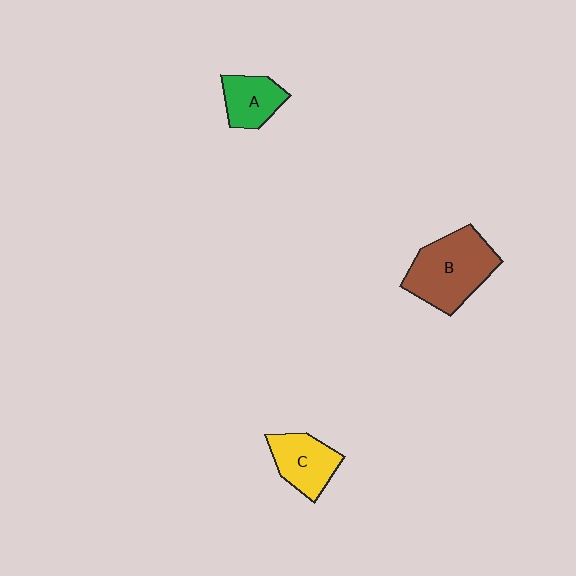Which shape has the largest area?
Shape B (brown).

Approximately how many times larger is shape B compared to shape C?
Approximately 1.6 times.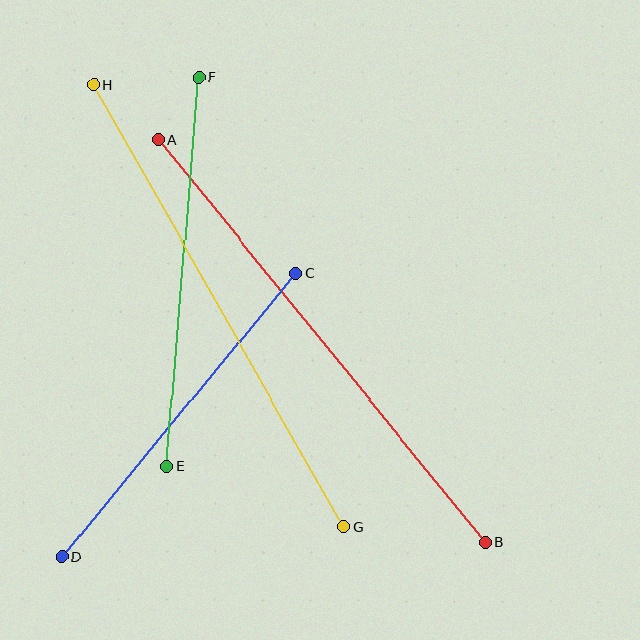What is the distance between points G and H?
The distance is approximately 508 pixels.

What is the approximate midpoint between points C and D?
The midpoint is at approximately (179, 415) pixels.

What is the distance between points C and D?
The distance is approximately 368 pixels.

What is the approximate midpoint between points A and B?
The midpoint is at approximately (322, 341) pixels.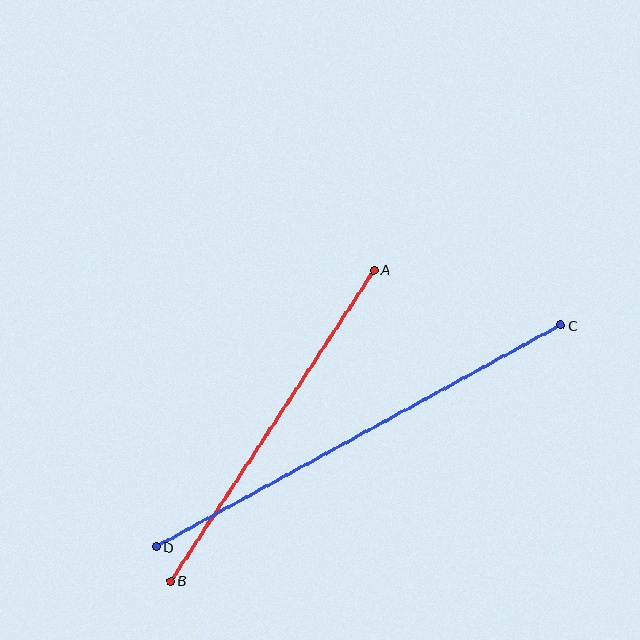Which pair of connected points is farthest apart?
Points C and D are farthest apart.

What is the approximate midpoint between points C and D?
The midpoint is at approximately (359, 436) pixels.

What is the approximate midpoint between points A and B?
The midpoint is at approximately (272, 426) pixels.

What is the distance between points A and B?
The distance is approximately 371 pixels.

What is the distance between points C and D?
The distance is approximately 461 pixels.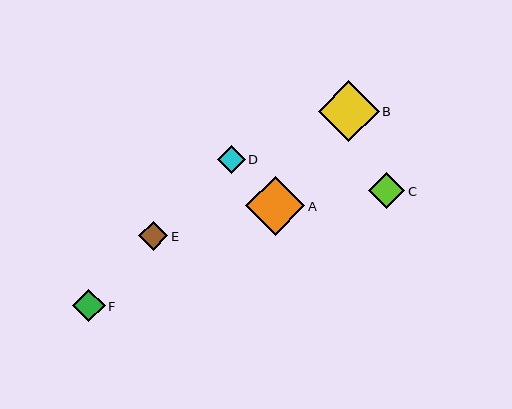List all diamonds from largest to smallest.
From largest to smallest: B, A, C, F, E, D.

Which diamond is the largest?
Diamond B is the largest with a size of approximately 61 pixels.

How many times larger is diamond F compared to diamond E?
Diamond F is approximately 1.1 times the size of diamond E.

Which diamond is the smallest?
Diamond D is the smallest with a size of approximately 28 pixels.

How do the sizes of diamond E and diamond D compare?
Diamond E and diamond D are approximately the same size.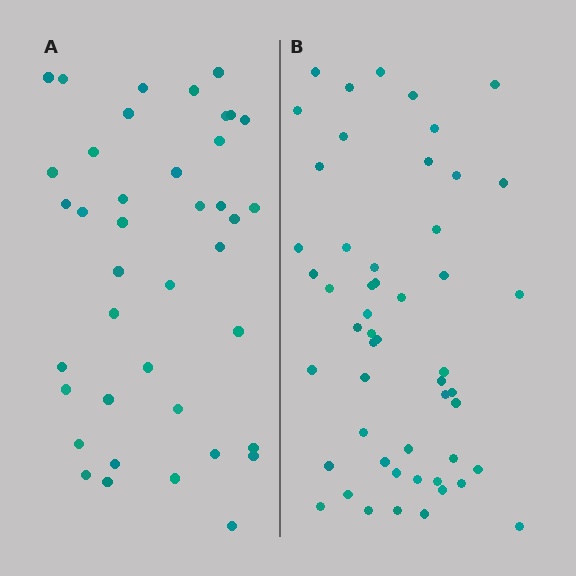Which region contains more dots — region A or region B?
Region B (the right region) has more dots.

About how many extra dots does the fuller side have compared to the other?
Region B has roughly 12 or so more dots than region A.